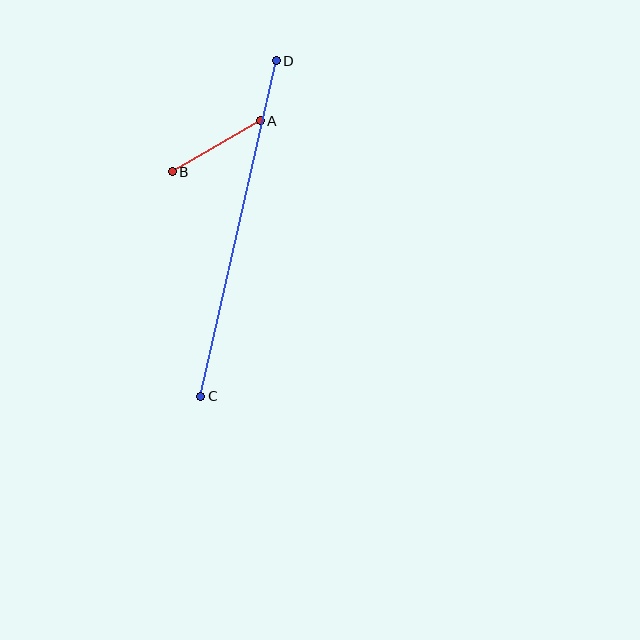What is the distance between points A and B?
The distance is approximately 102 pixels.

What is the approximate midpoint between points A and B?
The midpoint is at approximately (216, 146) pixels.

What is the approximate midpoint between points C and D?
The midpoint is at approximately (238, 229) pixels.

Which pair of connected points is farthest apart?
Points C and D are farthest apart.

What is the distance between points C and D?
The distance is approximately 344 pixels.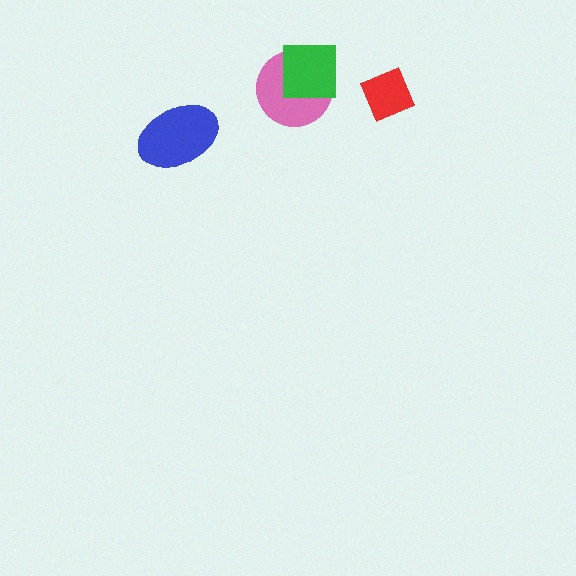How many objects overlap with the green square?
1 object overlaps with the green square.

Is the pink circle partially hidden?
Yes, it is partially covered by another shape.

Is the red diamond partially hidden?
No, no other shape covers it.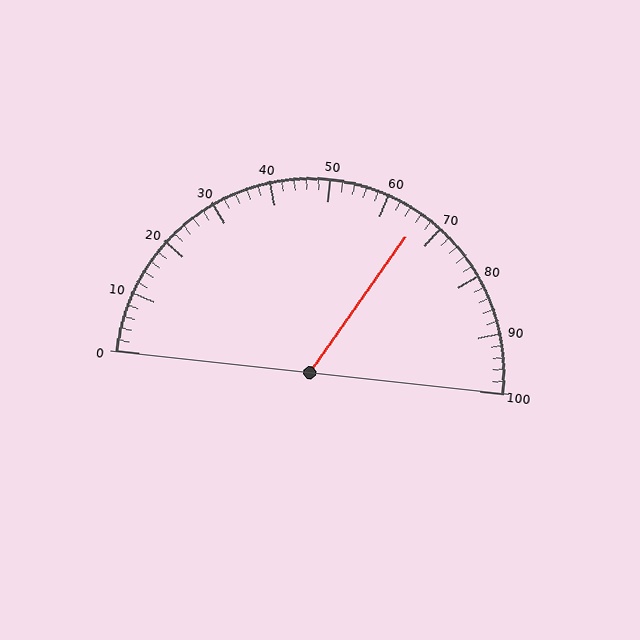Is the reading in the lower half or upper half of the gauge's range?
The reading is in the upper half of the range (0 to 100).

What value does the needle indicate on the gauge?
The needle indicates approximately 66.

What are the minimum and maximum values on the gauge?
The gauge ranges from 0 to 100.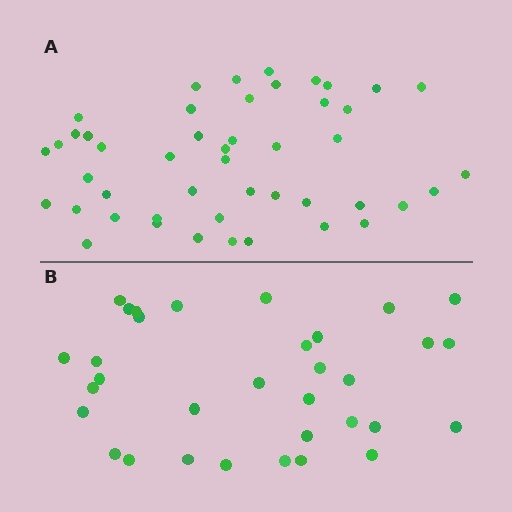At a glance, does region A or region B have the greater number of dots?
Region A (the top region) has more dots.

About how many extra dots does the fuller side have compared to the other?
Region A has approximately 15 more dots than region B.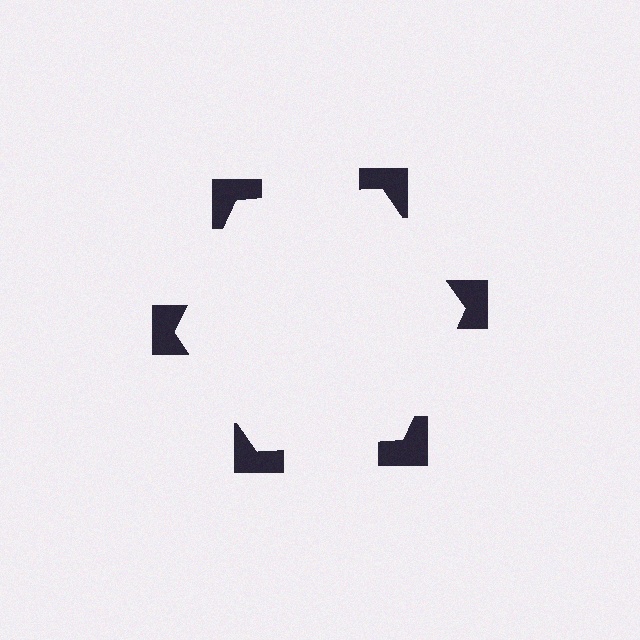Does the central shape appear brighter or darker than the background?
It typically appears slightly brighter than the background, even though no actual brightness change is drawn.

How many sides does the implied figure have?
6 sides.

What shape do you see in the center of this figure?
An illusory hexagon — its edges are inferred from the aligned wedge cuts in the notched squares, not physically drawn.